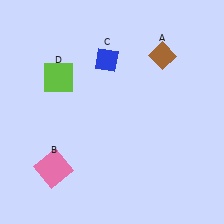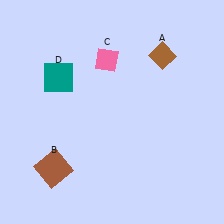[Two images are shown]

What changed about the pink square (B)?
In Image 1, B is pink. In Image 2, it changed to brown.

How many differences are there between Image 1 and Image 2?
There are 3 differences between the two images.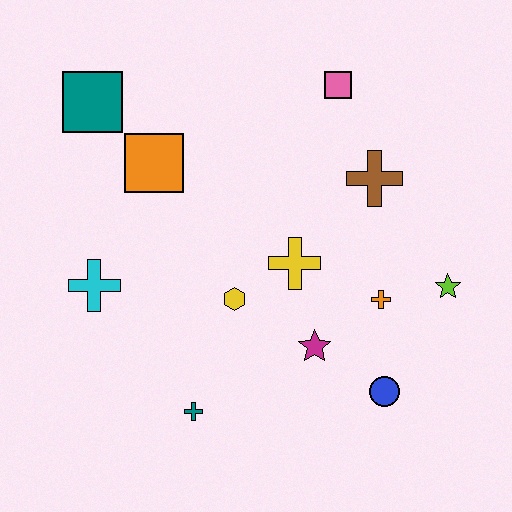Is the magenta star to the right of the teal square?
Yes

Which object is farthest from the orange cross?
The teal square is farthest from the orange cross.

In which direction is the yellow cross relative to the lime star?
The yellow cross is to the left of the lime star.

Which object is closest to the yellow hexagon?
The yellow cross is closest to the yellow hexagon.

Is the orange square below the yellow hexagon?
No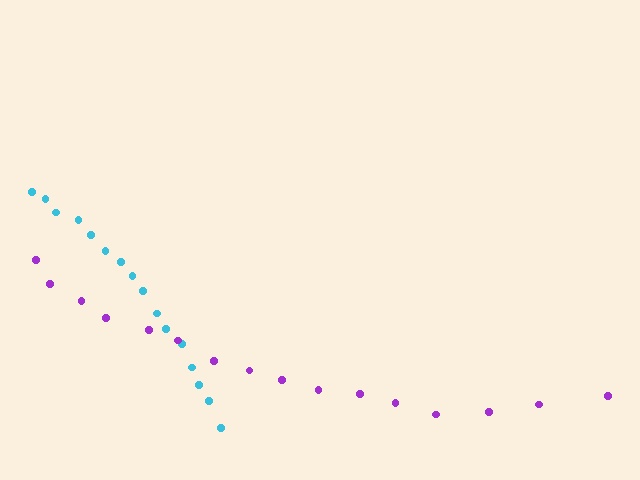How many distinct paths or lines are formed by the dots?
There are 2 distinct paths.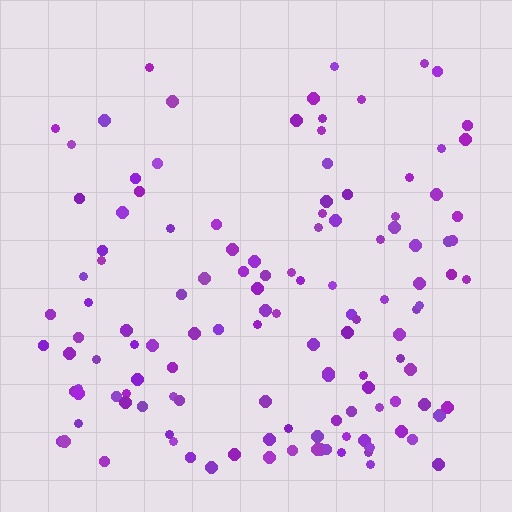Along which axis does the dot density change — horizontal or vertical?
Vertical.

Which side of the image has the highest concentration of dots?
The bottom.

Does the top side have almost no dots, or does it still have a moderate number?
Still a moderate number, just noticeably fewer than the bottom.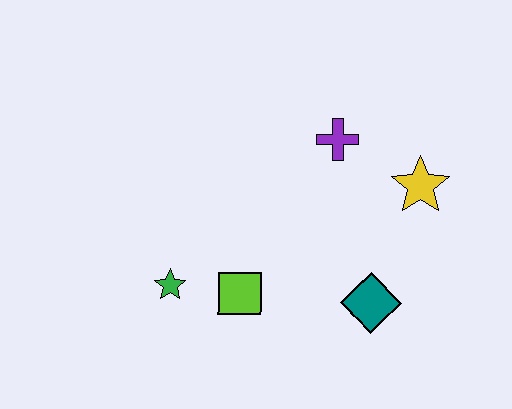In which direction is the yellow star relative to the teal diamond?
The yellow star is above the teal diamond.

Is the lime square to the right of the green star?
Yes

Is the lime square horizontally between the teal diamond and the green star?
Yes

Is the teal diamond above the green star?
No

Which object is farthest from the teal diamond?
The green star is farthest from the teal diamond.